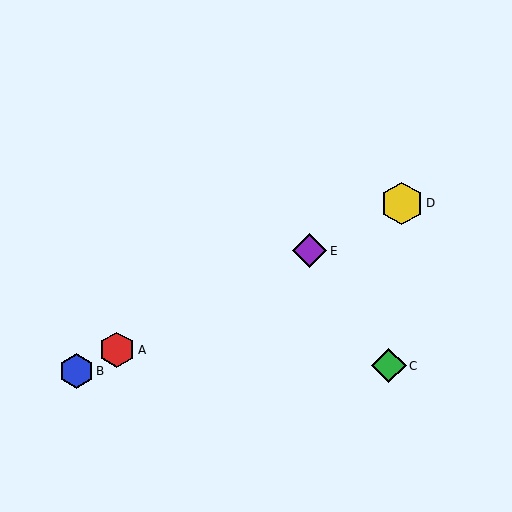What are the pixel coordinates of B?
Object B is at (76, 371).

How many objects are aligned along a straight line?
4 objects (A, B, D, E) are aligned along a straight line.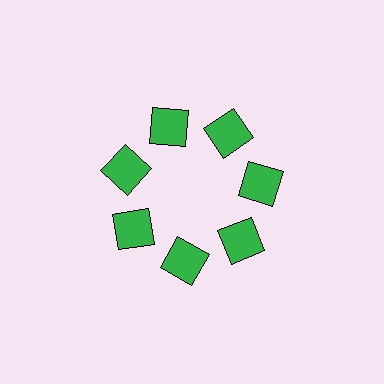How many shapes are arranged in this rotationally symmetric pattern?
There are 7 shapes, arranged in 7 groups of 1.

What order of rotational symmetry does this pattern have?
This pattern has 7-fold rotational symmetry.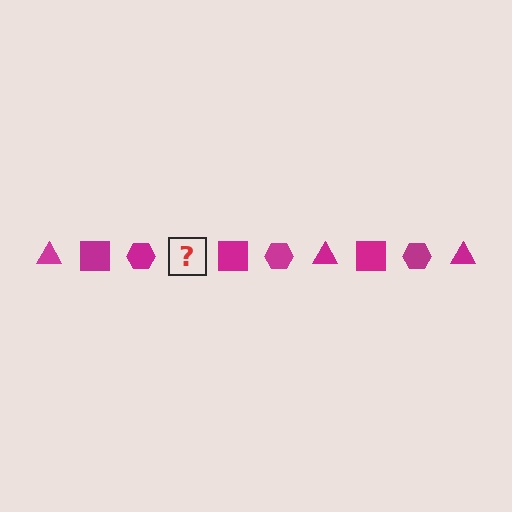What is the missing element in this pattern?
The missing element is a magenta triangle.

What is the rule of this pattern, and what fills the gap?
The rule is that the pattern cycles through triangle, square, hexagon shapes in magenta. The gap should be filled with a magenta triangle.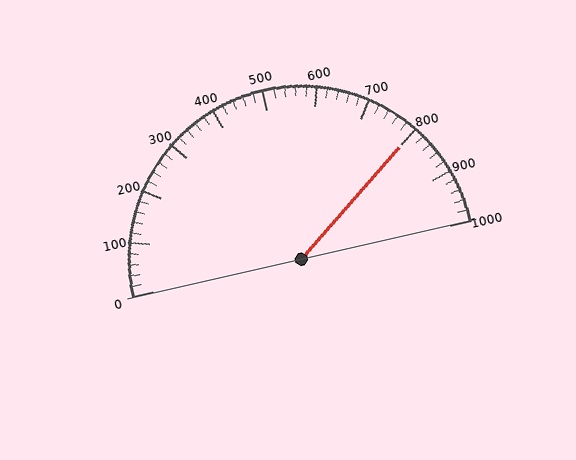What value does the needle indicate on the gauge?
The needle indicates approximately 800.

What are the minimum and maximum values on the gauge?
The gauge ranges from 0 to 1000.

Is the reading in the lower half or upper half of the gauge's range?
The reading is in the upper half of the range (0 to 1000).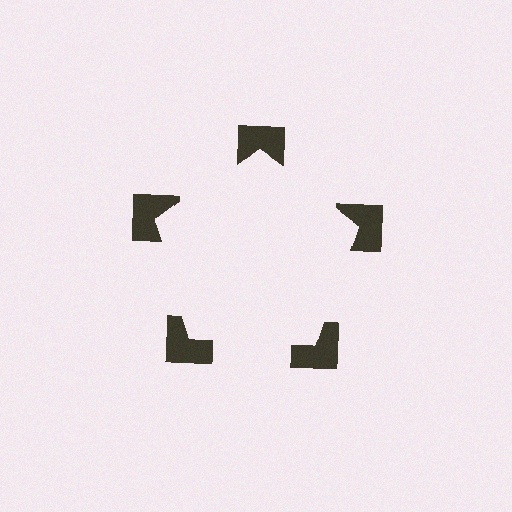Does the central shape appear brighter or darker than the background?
It typically appears slightly brighter than the background, even though no actual brightness change is drawn.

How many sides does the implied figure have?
5 sides.